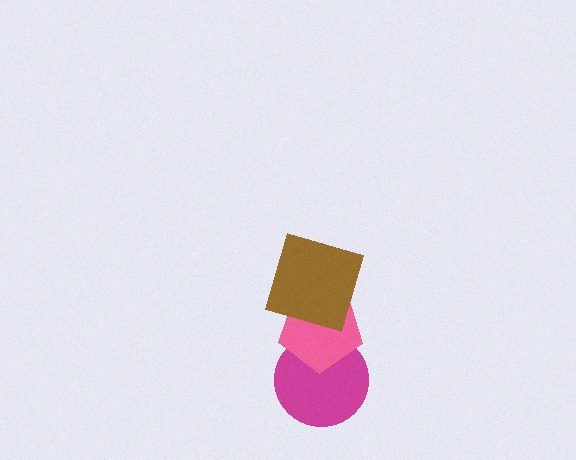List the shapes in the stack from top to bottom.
From top to bottom: the brown square, the pink pentagon, the magenta circle.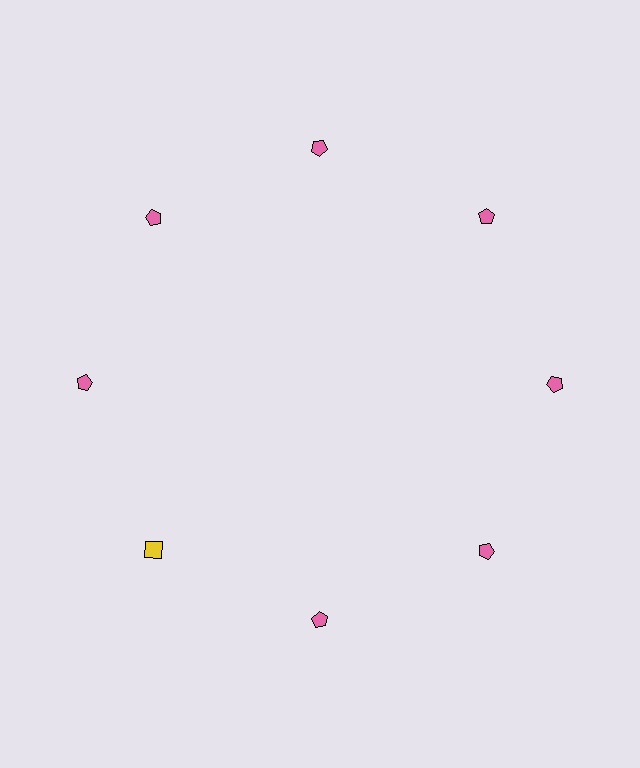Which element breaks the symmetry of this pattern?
The yellow square at roughly the 8 o'clock position breaks the symmetry. All other shapes are pink pentagons.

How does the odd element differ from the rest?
It differs in both color (yellow instead of pink) and shape (square instead of pentagon).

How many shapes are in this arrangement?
There are 8 shapes arranged in a ring pattern.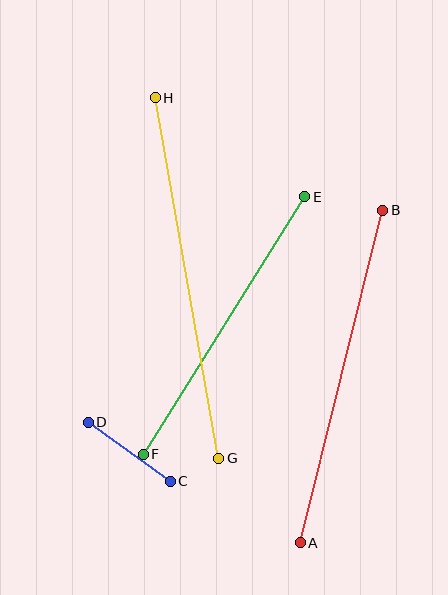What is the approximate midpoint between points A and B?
The midpoint is at approximately (341, 376) pixels.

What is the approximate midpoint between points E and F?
The midpoint is at approximately (224, 325) pixels.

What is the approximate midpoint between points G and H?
The midpoint is at approximately (187, 278) pixels.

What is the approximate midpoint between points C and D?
The midpoint is at approximately (129, 452) pixels.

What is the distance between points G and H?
The distance is approximately 366 pixels.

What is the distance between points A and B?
The distance is approximately 343 pixels.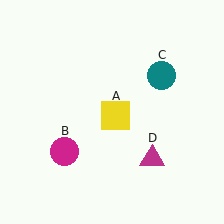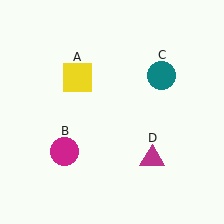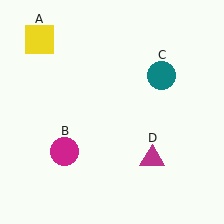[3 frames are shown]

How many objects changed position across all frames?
1 object changed position: yellow square (object A).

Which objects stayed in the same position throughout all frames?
Magenta circle (object B) and teal circle (object C) and magenta triangle (object D) remained stationary.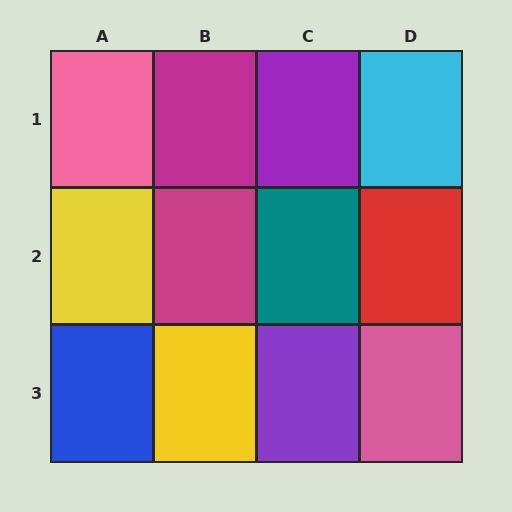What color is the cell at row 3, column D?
Pink.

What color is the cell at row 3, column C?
Purple.